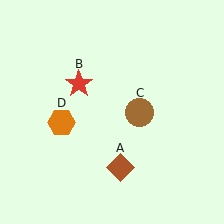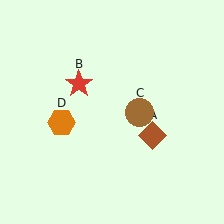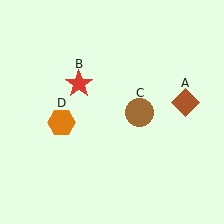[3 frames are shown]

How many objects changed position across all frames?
1 object changed position: brown diamond (object A).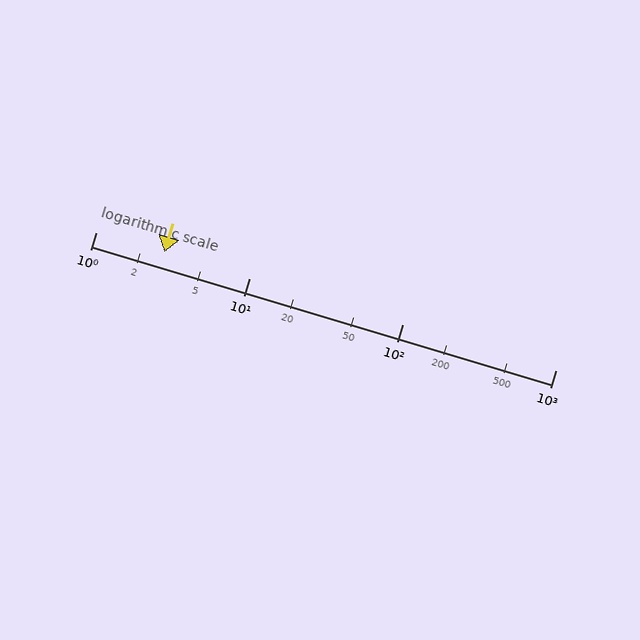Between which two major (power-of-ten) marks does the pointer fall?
The pointer is between 1 and 10.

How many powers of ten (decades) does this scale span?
The scale spans 3 decades, from 1 to 1000.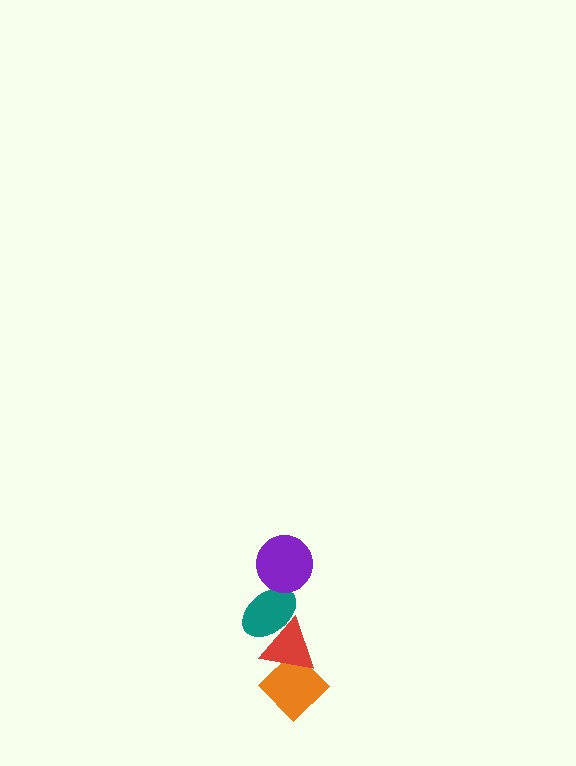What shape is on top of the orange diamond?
The red triangle is on top of the orange diamond.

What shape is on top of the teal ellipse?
The purple circle is on top of the teal ellipse.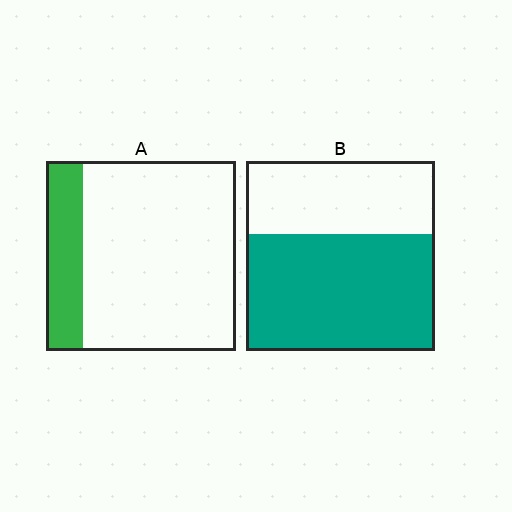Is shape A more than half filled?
No.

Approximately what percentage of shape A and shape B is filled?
A is approximately 20% and B is approximately 60%.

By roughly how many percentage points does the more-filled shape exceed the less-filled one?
By roughly 40 percentage points (B over A).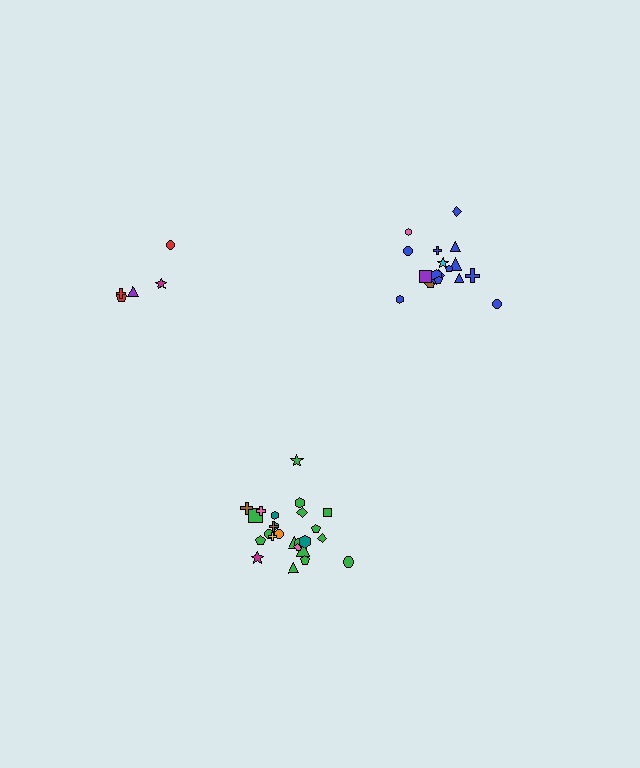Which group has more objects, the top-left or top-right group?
The top-right group.